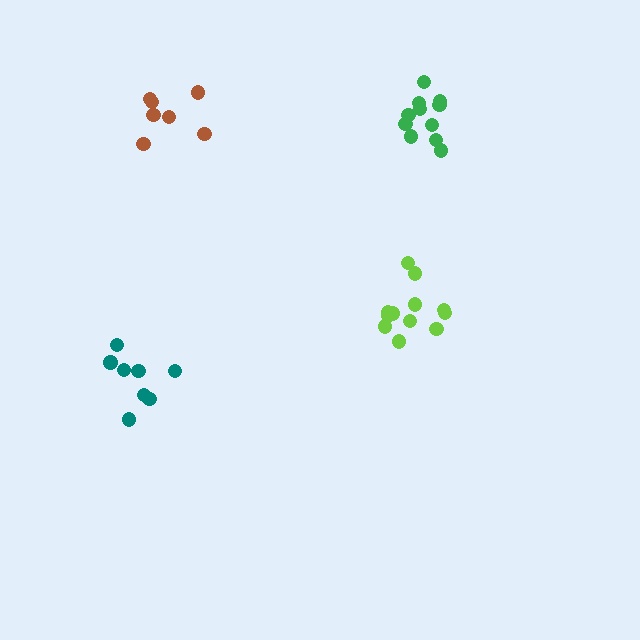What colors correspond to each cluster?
The clusters are colored: teal, lime, green, brown.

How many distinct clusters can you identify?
There are 4 distinct clusters.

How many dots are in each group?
Group 1: 8 dots, Group 2: 12 dots, Group 3: 12 dots, Group 4: 7 dots (39 total).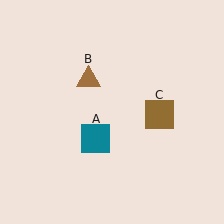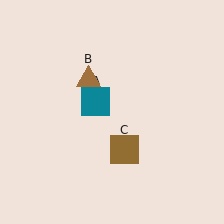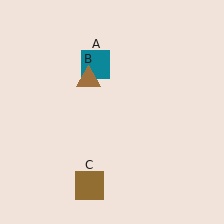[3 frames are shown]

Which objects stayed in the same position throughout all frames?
Brown triangle (object B) remained stationary.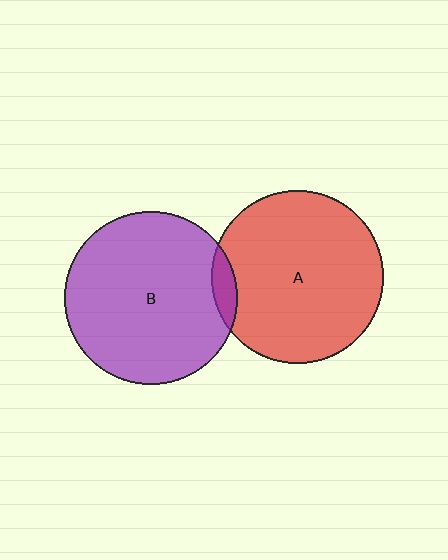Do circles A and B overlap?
Yes.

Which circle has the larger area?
Circle B (purple).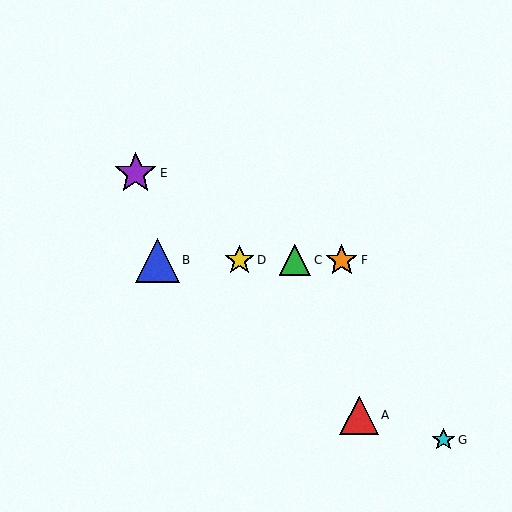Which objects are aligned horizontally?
Objects B, C, D, F are aligned horizontally.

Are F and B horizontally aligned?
Yes, both are at y≈260.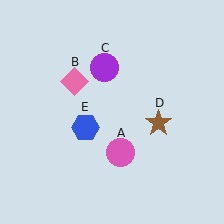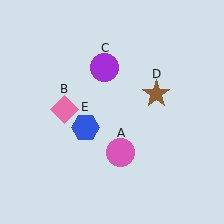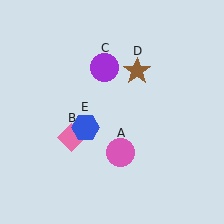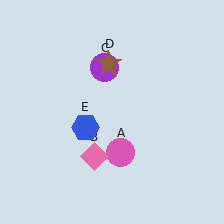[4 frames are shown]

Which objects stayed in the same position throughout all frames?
Pink circle (object A) and purple circle (object C) and blue hexagon (object E) remained stationary.